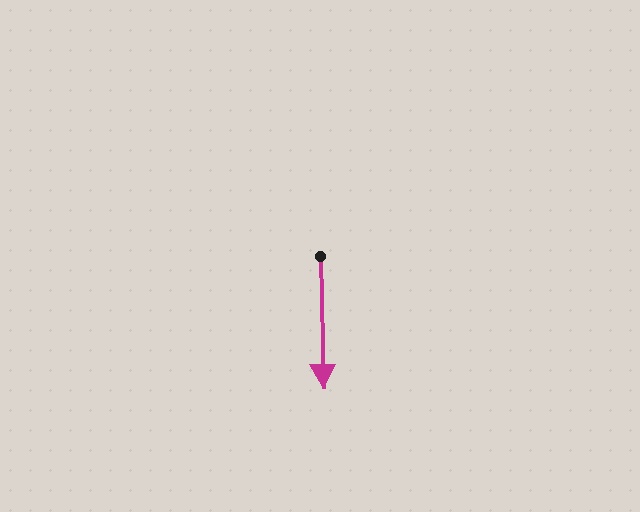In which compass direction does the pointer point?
South.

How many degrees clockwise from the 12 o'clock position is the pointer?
Approximately 179 degrees.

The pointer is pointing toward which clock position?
Roughly 6 o'clock.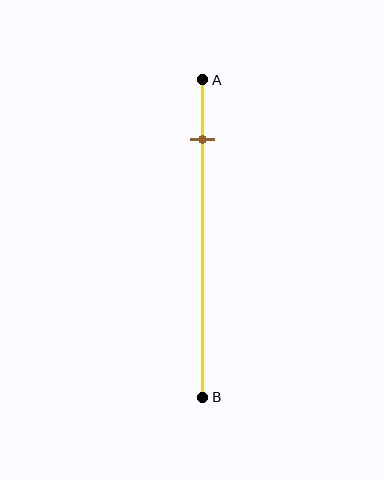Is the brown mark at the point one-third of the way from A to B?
No, the mark is at about 20% from A, not at the 33% one-third point.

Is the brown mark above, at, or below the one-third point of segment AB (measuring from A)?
The brown mark is above the one-third point of segment AB.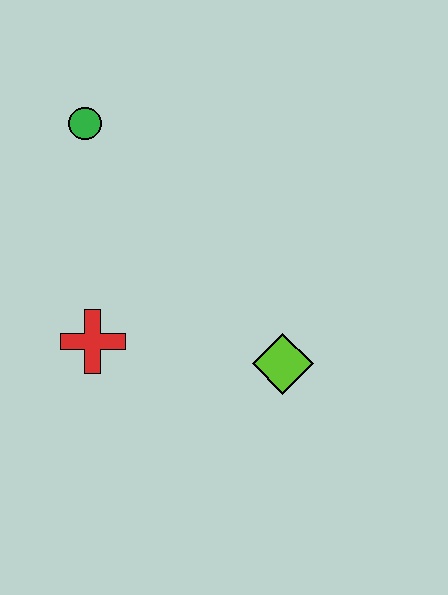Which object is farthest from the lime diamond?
The green circle is farthest from the lime diamond.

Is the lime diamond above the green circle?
No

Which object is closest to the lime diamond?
The red cross is closest to the lime diamond.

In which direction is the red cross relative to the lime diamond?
The red cross is to the left of the lime diamond.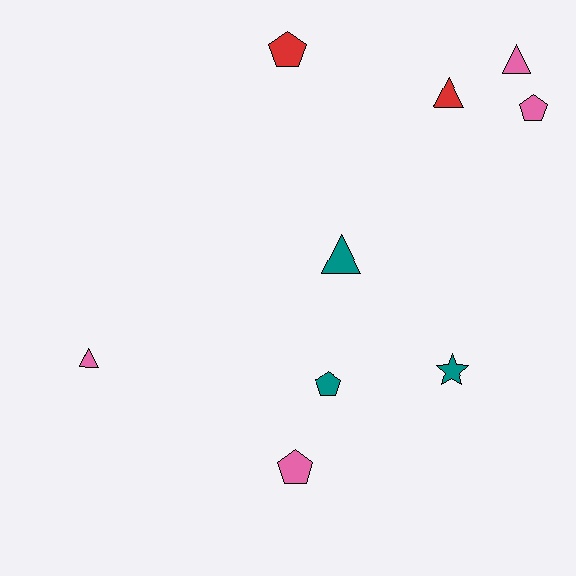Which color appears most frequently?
Pink, with 4 objects.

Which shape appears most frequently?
Pentagon, with 4 objects.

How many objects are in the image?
There are 9 objects.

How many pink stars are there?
There are no pink stars.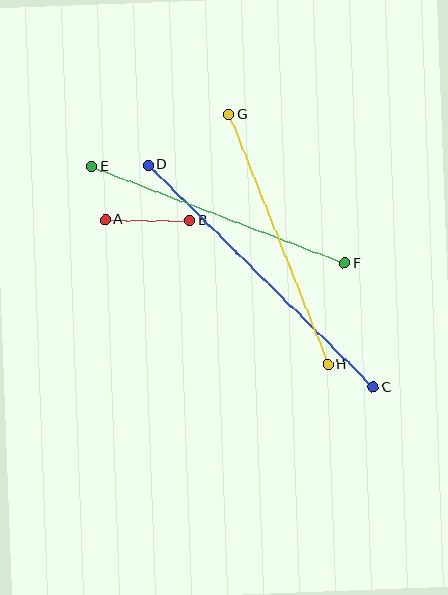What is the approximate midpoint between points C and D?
The midpoint is at approximately (261, 276) pixels.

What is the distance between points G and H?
The distance is approximately 269 pixels.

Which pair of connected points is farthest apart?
Points C and D are farthest apart.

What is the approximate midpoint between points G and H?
The midpoint is at approximately (278, 239) pixels.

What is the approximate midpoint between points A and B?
The midpoint is at approximately (148, 220) pixels.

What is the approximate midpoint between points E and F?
The midpoint is at approximately (218, 215) pixels.